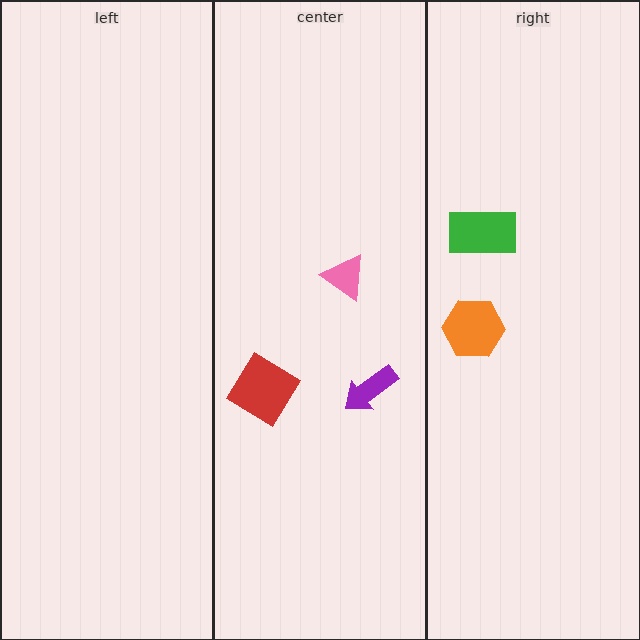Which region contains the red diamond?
The center region.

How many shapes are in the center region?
3.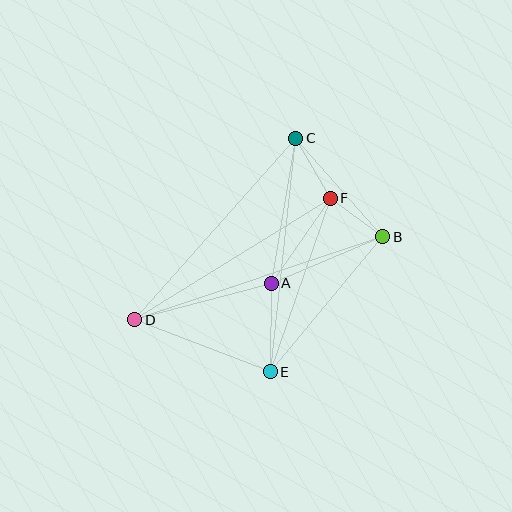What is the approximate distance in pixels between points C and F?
The distance between C and F is approximately 69 pixels.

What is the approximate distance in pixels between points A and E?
The distance between A and E is approximately 89 pixels.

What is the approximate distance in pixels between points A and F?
The distance between A and F is approximately 103 pixels.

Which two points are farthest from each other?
Points B and D are farthest from each other.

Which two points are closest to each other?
Points B and F are closest to each other.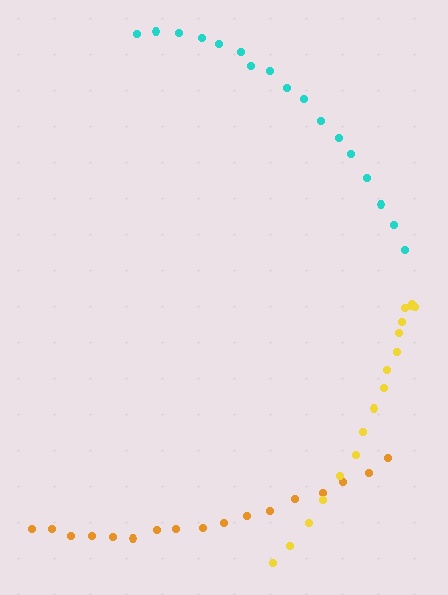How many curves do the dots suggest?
There are 3 distinct paths.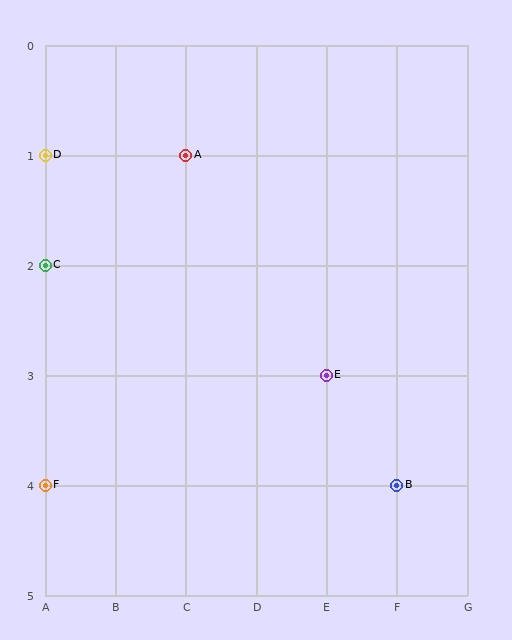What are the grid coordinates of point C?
Point C is at grid coordinates (A, 2).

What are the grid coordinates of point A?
Point A is at grid coordinates (C, 1).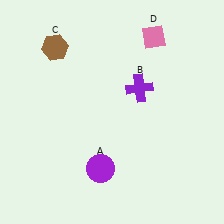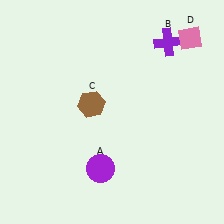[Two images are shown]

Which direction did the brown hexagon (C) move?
The brown hexagon (C) moved down.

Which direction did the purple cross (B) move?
The purple cross (B) moved up.